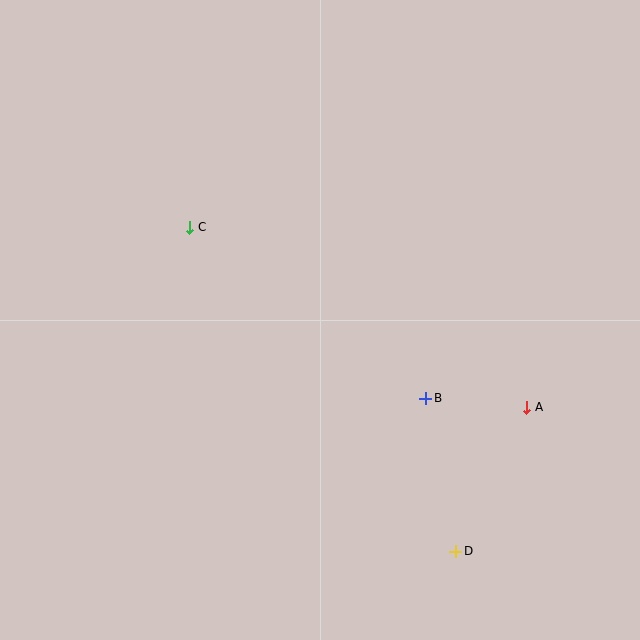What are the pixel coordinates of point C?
Point C is at (190, 227).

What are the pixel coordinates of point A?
Point A is at (527, 407).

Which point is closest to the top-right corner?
Point A is closest to the top-right corner.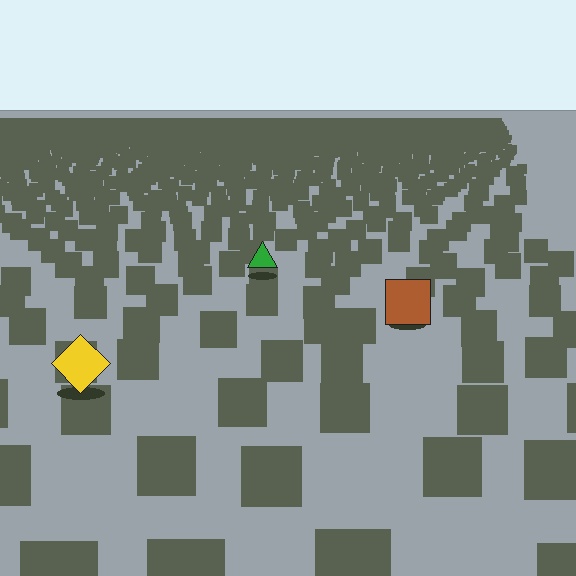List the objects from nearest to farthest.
From nearest to farthest: the yellow diamond, the brown square, the green triangle.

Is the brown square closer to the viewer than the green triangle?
Yes. The brown square is closer — you can tell from the texture gradient: the ground texture is coarser near it.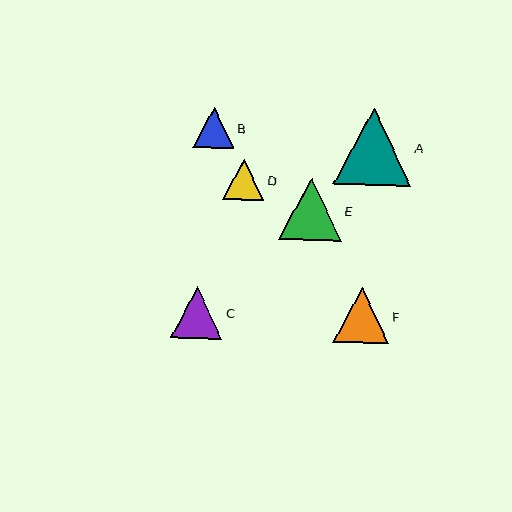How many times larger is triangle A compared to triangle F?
Triangle A is approximately 1.4 times the size of triangle F.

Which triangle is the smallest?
Triangle D is the smallest with a size of approximately 41 pixels.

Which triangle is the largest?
Triangle A is the largest with a size of approximately 78 pixels.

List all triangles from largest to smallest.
From largest to smallest: A, E, F, C, B, D.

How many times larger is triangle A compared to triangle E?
Triangle A is approximately 1.2 times the size of triangle E.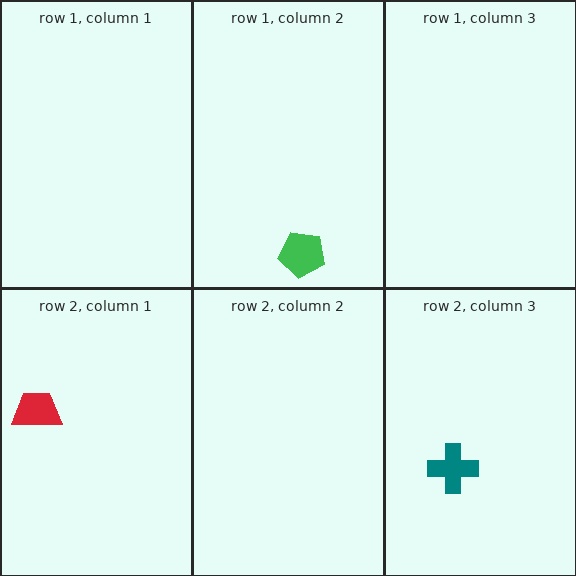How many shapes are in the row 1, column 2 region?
1.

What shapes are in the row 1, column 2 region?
The green pentagon.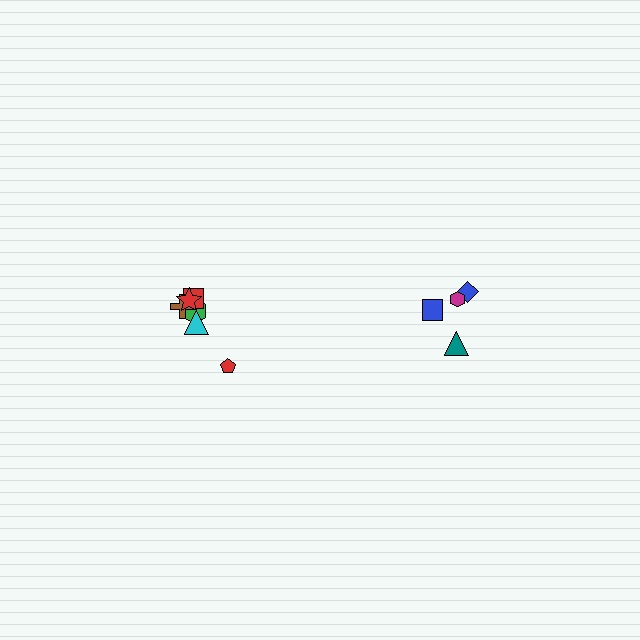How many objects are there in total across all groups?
There are 10 objects.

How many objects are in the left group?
There are 6 objects.